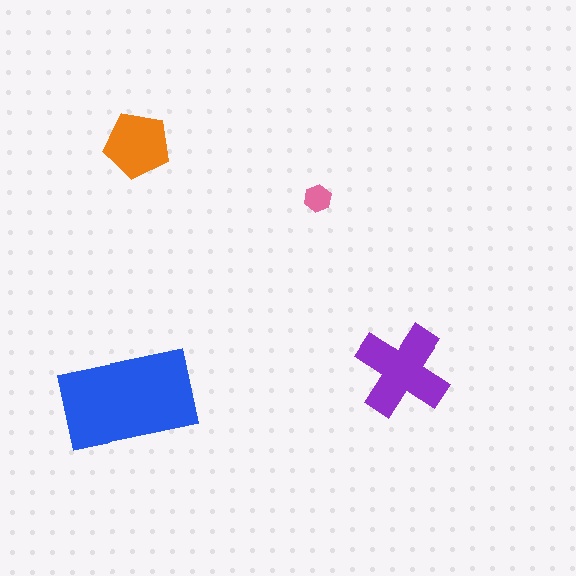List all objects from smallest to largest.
The pink hexagon, the orange pentagon, the purple cross, the blue rectangle.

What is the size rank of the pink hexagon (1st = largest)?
4th.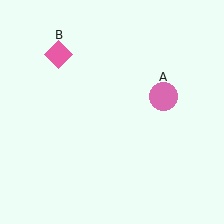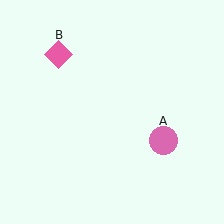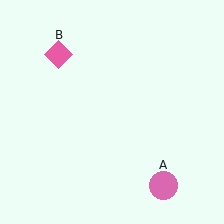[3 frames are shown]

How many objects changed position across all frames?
1 object changed position: pink circle (object A).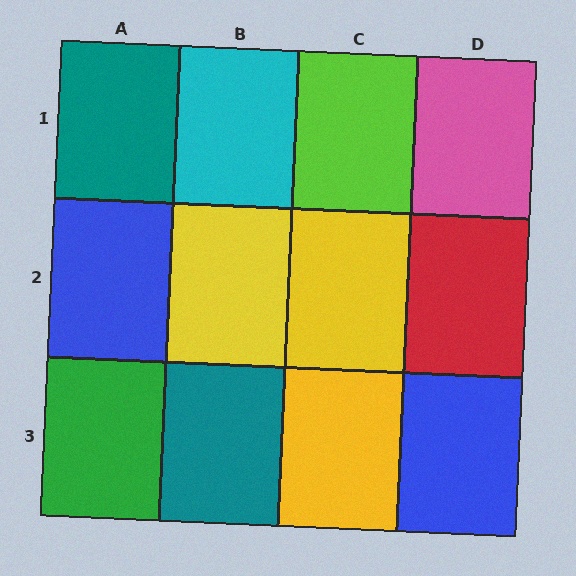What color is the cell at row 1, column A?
Teal.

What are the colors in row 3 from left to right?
Green, teal, yellow, blue.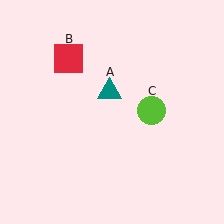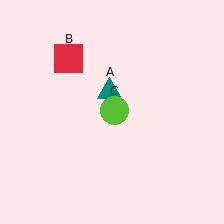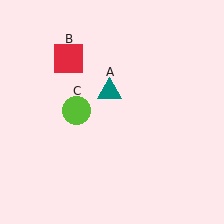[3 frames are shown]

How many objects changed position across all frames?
1 object changed position: lime circle (object C).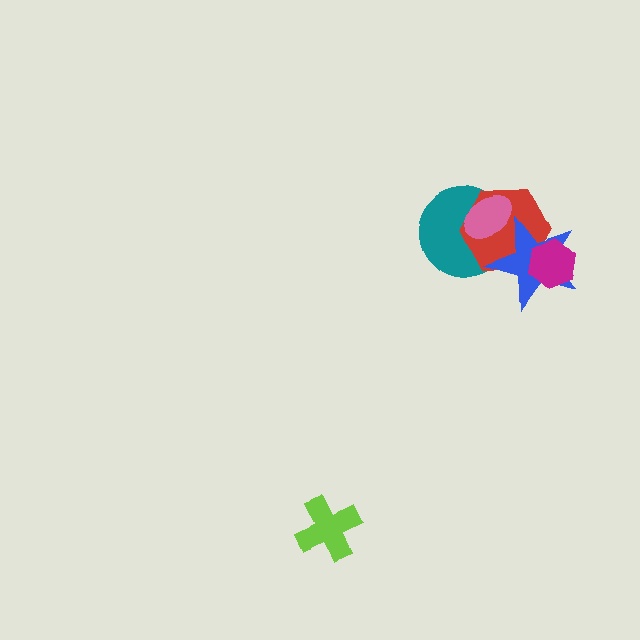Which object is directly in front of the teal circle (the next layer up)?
The red hexagon is directly in front of the teal circle.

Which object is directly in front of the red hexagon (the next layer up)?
The blue star is directly in front of the red hexagon.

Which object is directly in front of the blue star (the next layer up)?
The magenta hexagon is directly in front of the blue star.